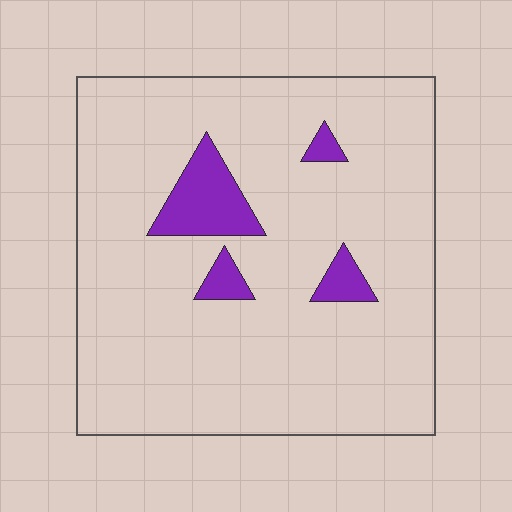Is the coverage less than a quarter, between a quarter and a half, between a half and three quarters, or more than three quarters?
Less than a quarter.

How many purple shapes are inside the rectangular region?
4.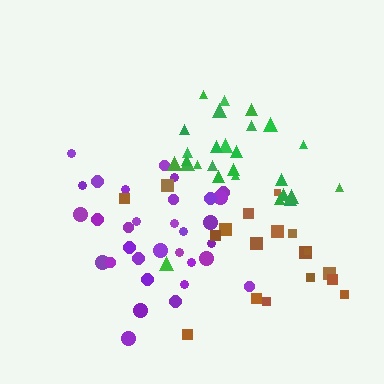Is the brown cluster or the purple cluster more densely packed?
Purple.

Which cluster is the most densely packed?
Purple.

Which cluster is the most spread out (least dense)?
Brown.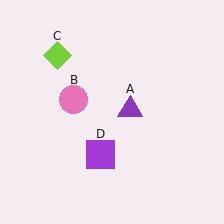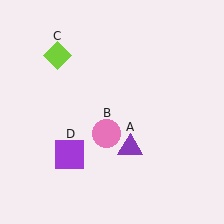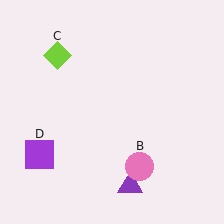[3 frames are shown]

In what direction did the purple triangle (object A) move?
The purple triangle (object A) moved down.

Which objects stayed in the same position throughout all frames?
Lime diamond (object C) remained stationary.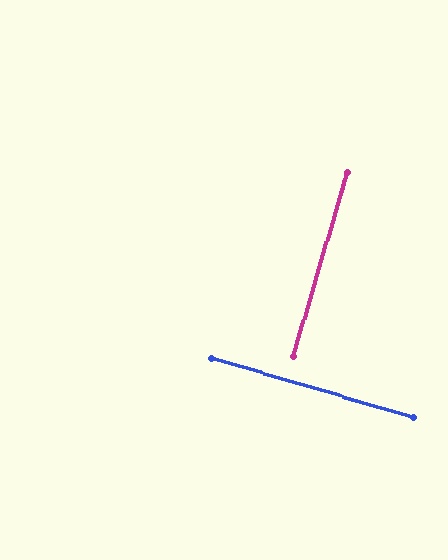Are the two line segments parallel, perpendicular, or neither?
Perpendicular — they meet at approximately 90°.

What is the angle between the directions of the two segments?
Approximately 90 degrees.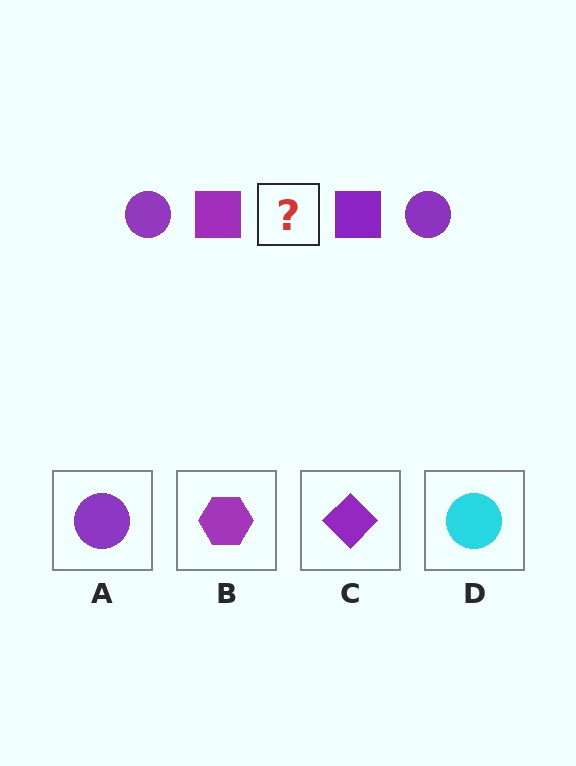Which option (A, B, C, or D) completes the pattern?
A.